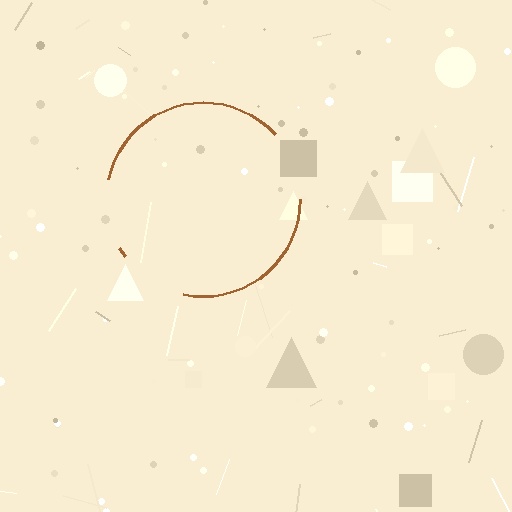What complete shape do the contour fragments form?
The contour fragments form a circle.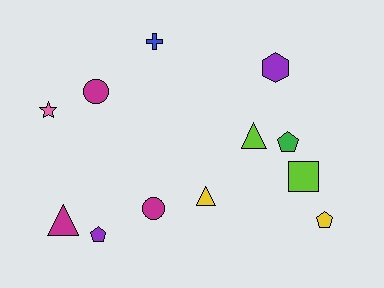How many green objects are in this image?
There is 1 green object.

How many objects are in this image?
There are 12 objects.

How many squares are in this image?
There is 1 square.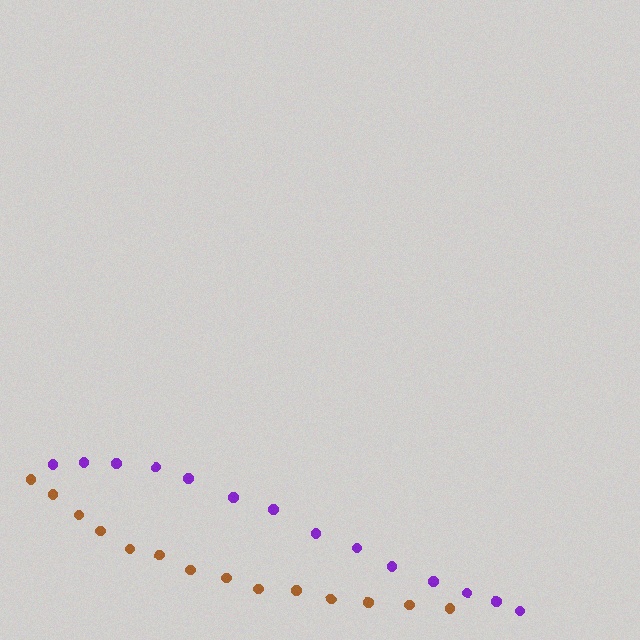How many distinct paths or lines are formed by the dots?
There are 2 distinct paths.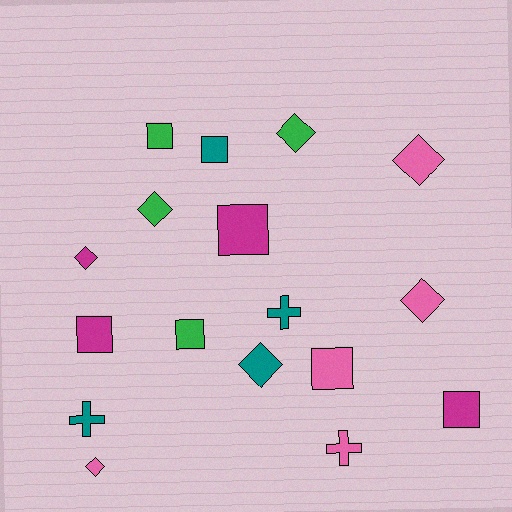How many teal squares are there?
There is 1 teal square.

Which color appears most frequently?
Pink, with 5 objects.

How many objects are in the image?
There are 17 objects.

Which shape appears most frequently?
Square, with 7 objects.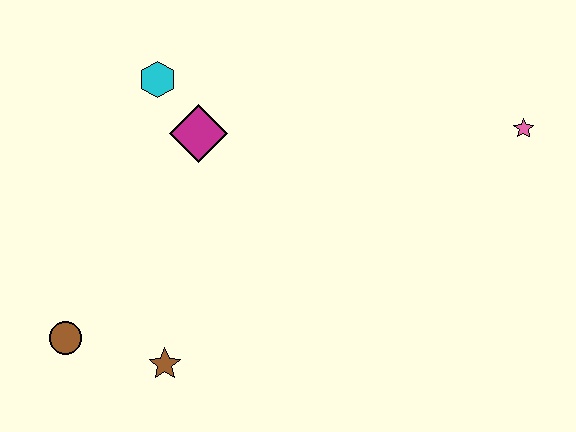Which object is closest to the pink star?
The magenta diamond is closest to the pink star.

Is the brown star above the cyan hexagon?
No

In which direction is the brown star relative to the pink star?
The brown star is to the left of the pink star.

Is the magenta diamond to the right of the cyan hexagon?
Yes